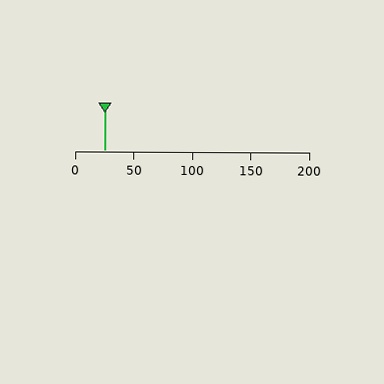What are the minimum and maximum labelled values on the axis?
The axis runs from 0 to 200.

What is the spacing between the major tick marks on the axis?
The major ticks are spaced 50 apart.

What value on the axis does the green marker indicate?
The marker indicates approximately 25.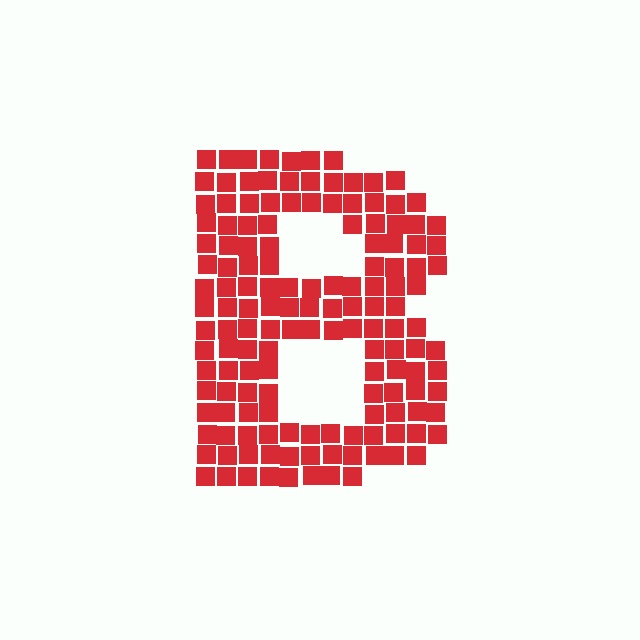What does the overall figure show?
The overall figure shows the letter B.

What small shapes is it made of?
It is made of small squares.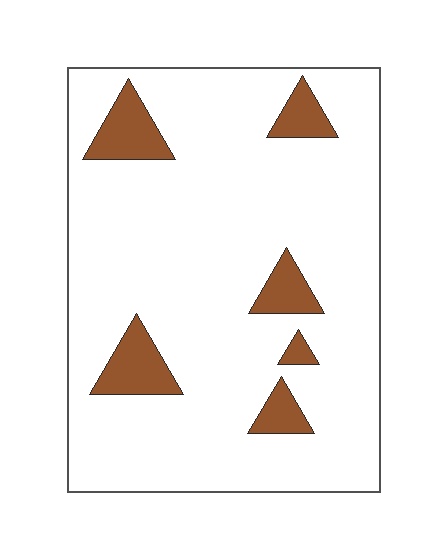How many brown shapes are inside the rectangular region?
6.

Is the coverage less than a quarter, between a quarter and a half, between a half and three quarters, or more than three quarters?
Less than a quarter.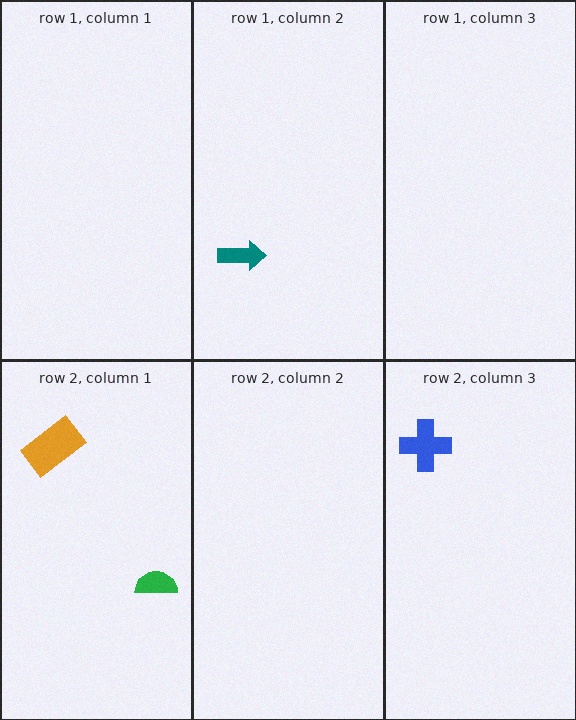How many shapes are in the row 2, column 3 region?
1.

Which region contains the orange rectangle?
The row 2, column 1 region.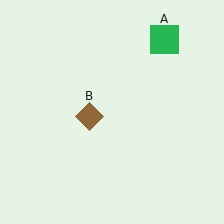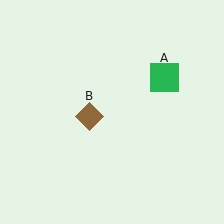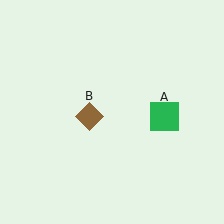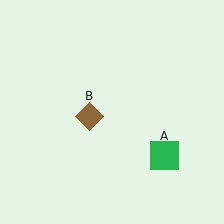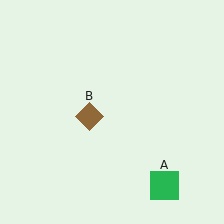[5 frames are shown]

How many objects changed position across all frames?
1 object changed position: green square (object A).